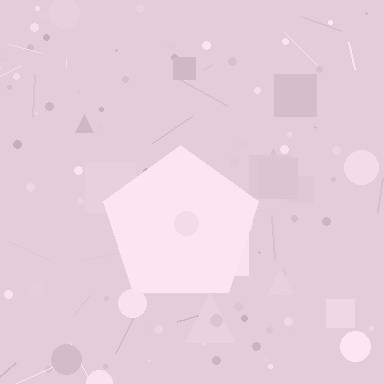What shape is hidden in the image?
A pentagon is hidden in the image.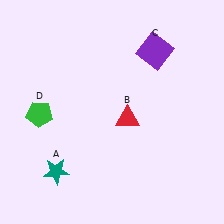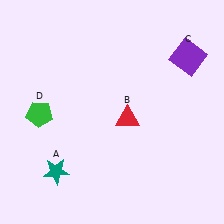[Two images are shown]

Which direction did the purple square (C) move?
The purple square (C) moved right.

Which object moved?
The purple square (C) moved right.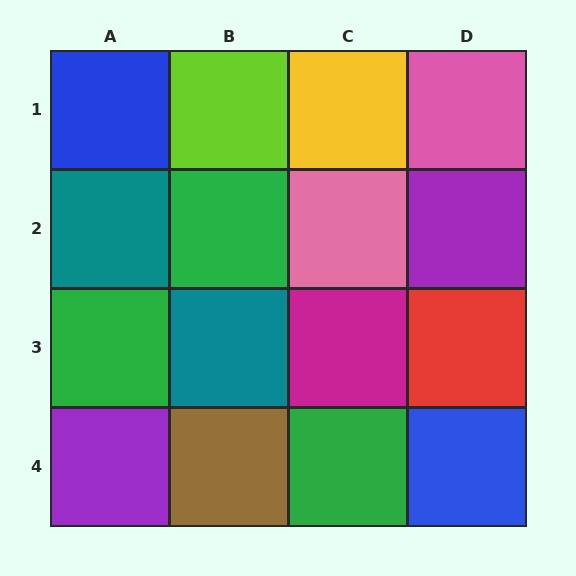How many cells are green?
3 cells are green.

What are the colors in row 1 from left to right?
Blue, lime, yellow, pink.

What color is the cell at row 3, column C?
Magenta.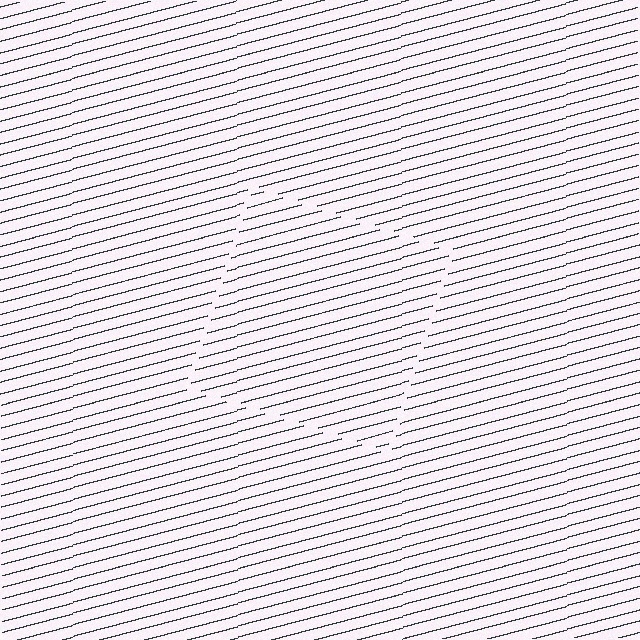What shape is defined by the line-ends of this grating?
An illusory square. The interior of the shape contains the same grating, shifted by half a period — the contour is defined by the phase discontinuity where line-ends from the inner and outer gratings abut.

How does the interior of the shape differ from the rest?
The interior of the shape contains the same grating, shifted by half a period — the contour is defined by the phase discontinuity where line-ends from the inner and outer gratings abut.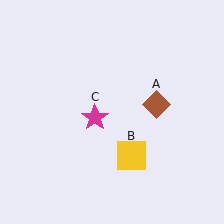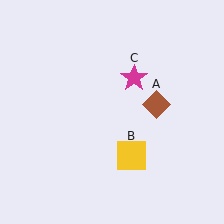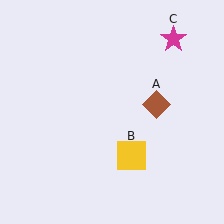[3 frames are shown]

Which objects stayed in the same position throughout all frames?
Brown diamond (object A) and yellow square (object B) remained stationary.